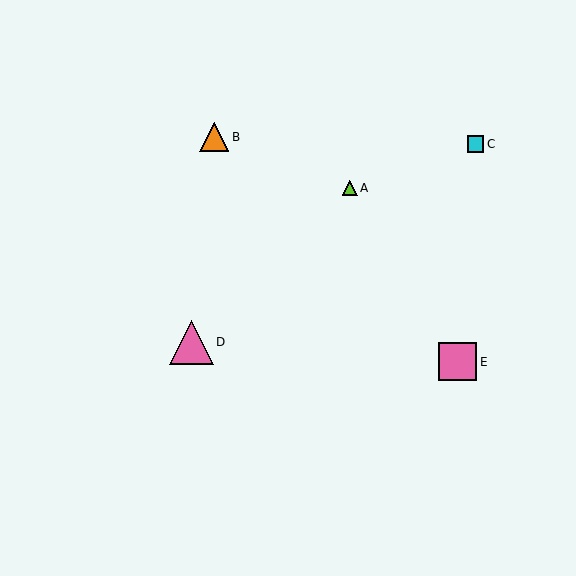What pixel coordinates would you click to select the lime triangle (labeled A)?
Click at (350, 188) to select the lime triangle A.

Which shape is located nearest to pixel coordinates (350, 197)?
The lime triangle (labeled A) at (350, 188) is nearest to that location.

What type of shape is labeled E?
Shape E is a pink square.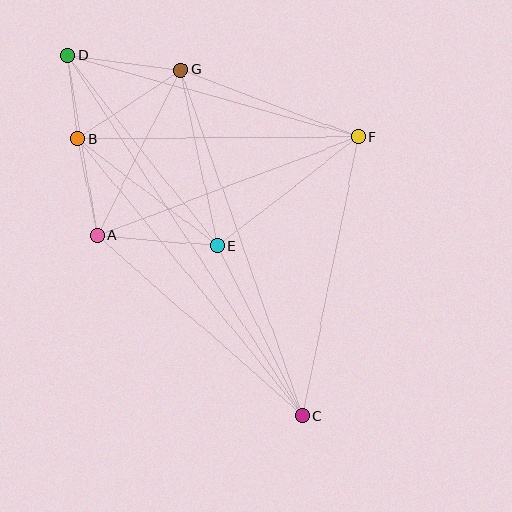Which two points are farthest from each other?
Points C and D are farthest from each other.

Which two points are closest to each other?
Points B and D are closest to each other.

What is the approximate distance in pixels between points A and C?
The distance between A and C is approximately 273 pixels.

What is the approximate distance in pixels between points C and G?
The distance between C and G is approximately 366 pixels.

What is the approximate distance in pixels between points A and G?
The distance between A and G is approximately 185 pixels.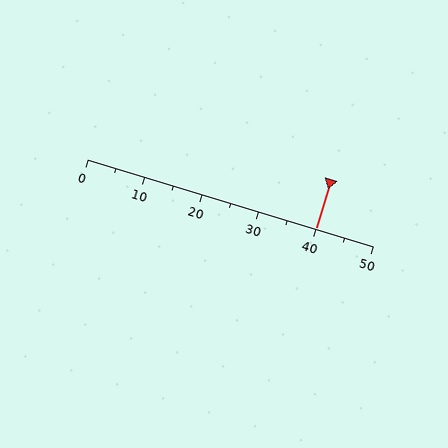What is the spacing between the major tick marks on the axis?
The major ticks are spaced 10 apart.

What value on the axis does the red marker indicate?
The marker indicates approximately 40.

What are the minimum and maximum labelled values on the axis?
The axis runs from 0 to 50.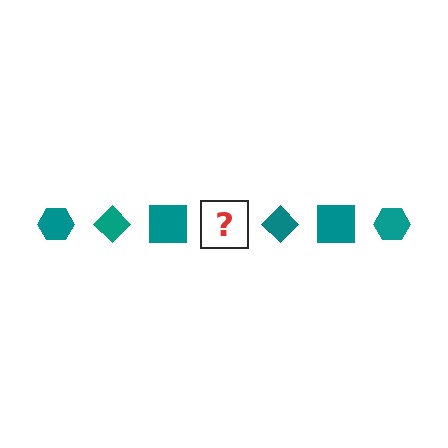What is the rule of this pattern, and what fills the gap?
The rule is that the pattern cycles through hexagon, diamond, square shapes in teal. The gap should be filled with a teal hexagon.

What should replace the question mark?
The question mark should be replaced with a teal hexagon.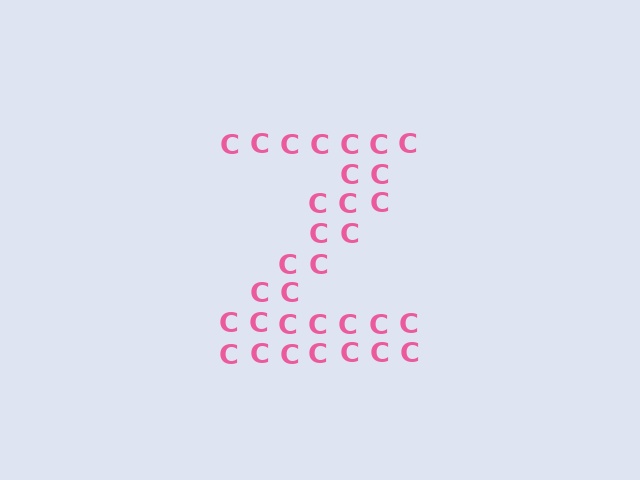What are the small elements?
The small elements are letter C's.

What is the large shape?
The large shape is the letter Z.